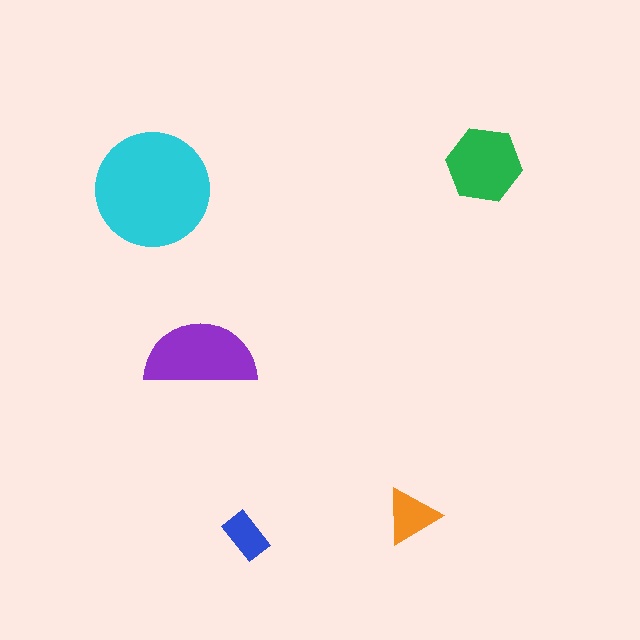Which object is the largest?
The cyan circle.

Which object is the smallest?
The blue rectangle.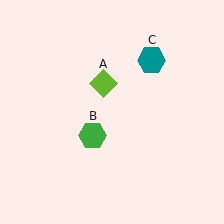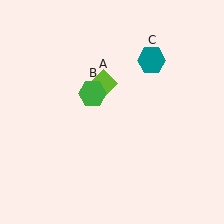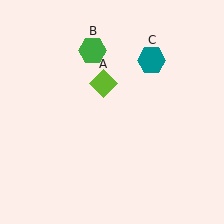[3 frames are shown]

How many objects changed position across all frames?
1 object changed position: green hexagon (object B).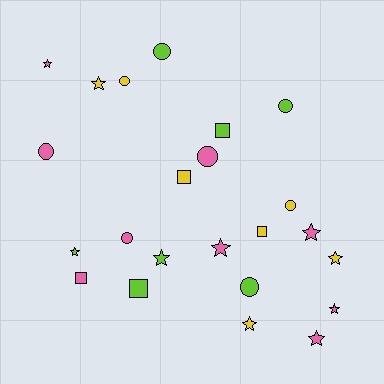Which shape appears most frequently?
Star, with 10 objects.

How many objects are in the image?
There are 23 objects.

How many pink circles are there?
There are 3 pink circles.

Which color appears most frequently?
Pink, with 9 objects.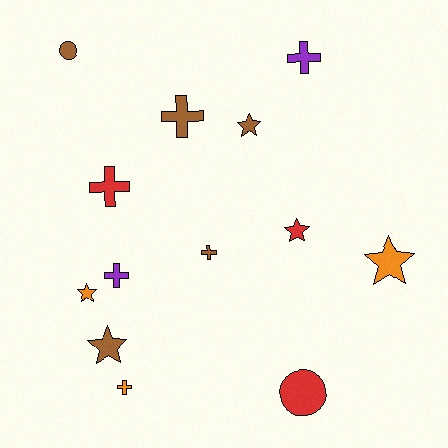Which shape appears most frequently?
Cross, with 6 objects.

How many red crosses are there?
There is 1 red cross.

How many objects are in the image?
There are 13 objects.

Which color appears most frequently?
Brown, with 5 objects.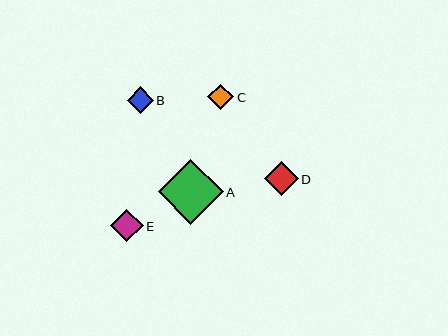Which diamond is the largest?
Diamond A is the largest with a size of approximately 65 pixels.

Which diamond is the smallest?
Diamond C is the smallest with a size of approximately 26 pixels.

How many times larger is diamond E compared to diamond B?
Diamond E is approximately 1.2 times the size of diamond B.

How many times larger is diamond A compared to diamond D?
Diamond A is approximately 1.9 times the size of diamond D.